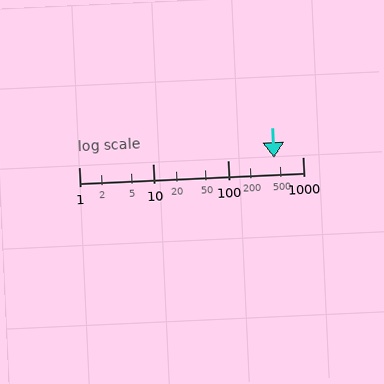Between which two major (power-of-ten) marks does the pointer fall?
The pointer is between 100 and 1000.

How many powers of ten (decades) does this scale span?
The scale spans 3 decades, from 1 to 1000.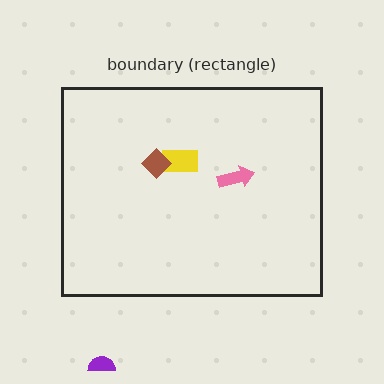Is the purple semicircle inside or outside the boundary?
Outside.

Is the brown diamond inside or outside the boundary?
Inside.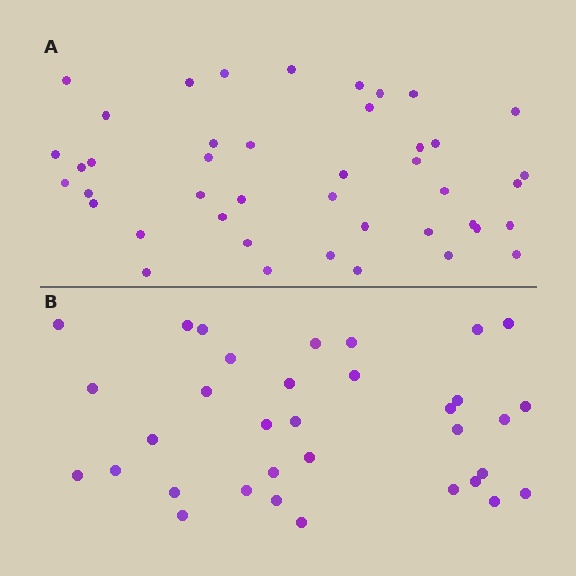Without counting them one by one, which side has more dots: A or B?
Region A (the top region) has more dots.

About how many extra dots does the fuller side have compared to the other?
Region A has roughly 8 or so more dots than region B.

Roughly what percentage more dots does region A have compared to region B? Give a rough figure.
About 25% more.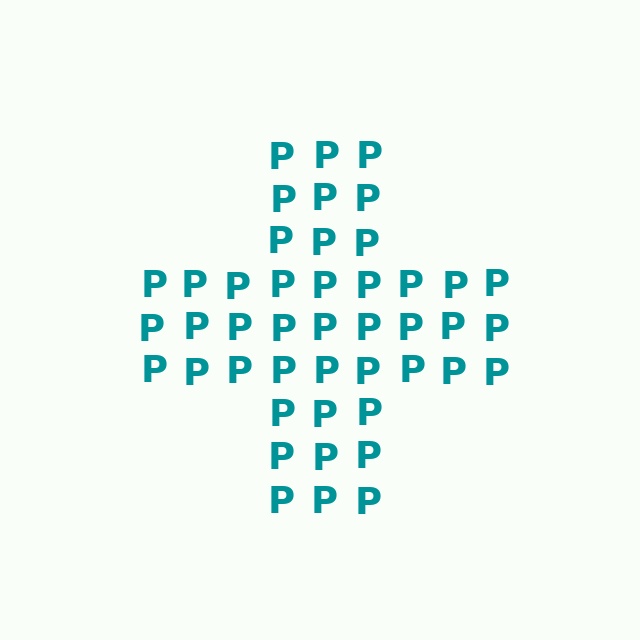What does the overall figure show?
The overall figure shows a cross.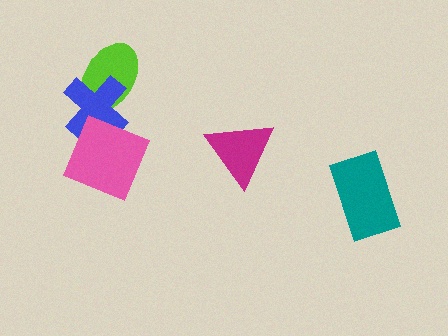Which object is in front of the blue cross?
The pink diamond is in front of the blue cross.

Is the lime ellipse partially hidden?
Yes, it is partially covered by another shape.